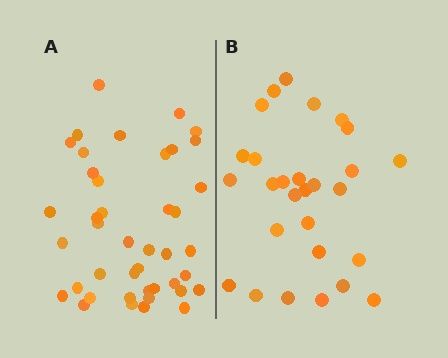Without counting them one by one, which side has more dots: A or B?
Region A (the left region) has more dots.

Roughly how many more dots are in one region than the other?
Region A has approximately 15 more dots than region B.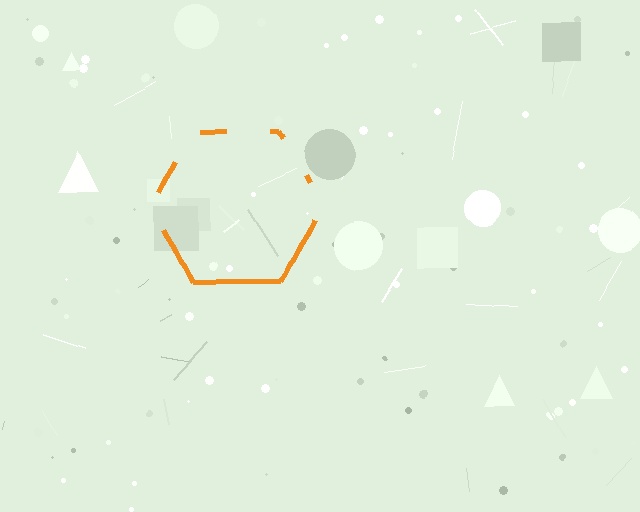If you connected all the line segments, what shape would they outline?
They would outline a hexagon.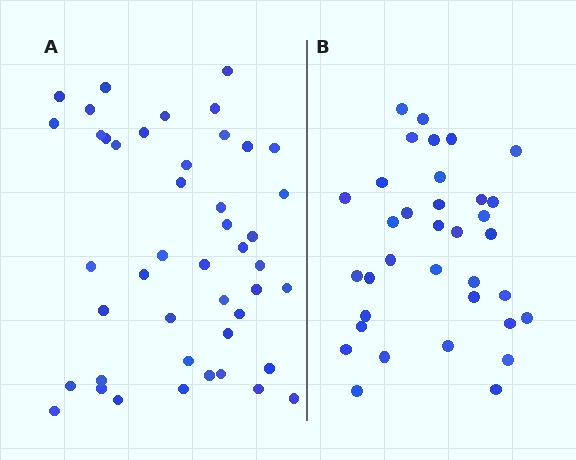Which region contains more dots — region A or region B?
Region A (the left region) has more dots.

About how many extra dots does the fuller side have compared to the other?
Region A has roughly 10 or so more dots than region B.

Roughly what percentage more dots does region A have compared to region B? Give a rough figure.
About 30% more.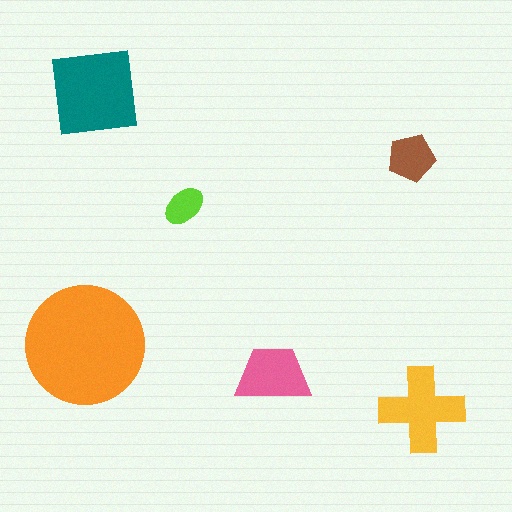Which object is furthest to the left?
The orange circle is leftmost.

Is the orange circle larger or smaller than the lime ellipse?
Larger.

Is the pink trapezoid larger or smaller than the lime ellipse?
Larger.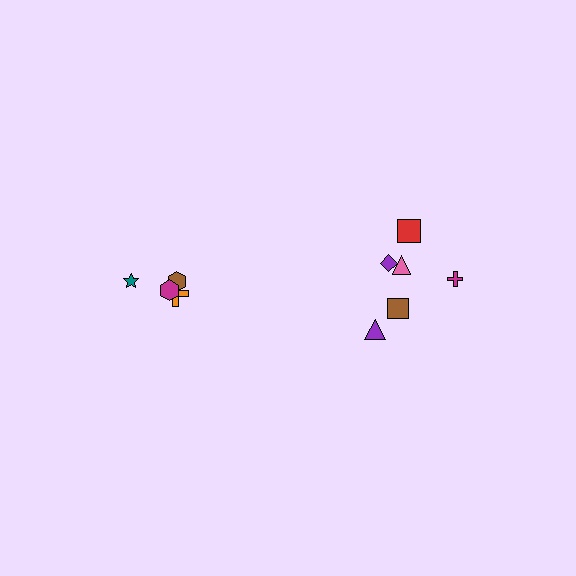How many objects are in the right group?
There are 6 objects.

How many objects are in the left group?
There are 4 objects.